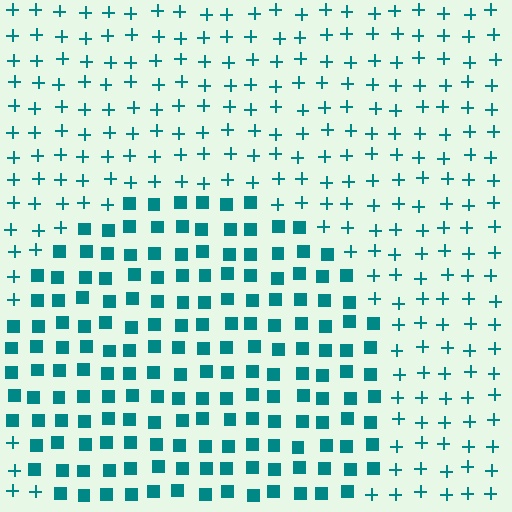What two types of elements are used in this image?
The image uses squares inside the circle region and plus signs outside it.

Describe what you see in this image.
The image is filled with small teal elements arranged in a uniform grid. A circle-shaped region contains squares, while the surrounding area contains plus signs. The boundary is defined purely by the change in element shape.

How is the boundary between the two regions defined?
The boundary is defined by a change in element shape: squares inside vs. plus signs outside. All elements share the same color and spacing.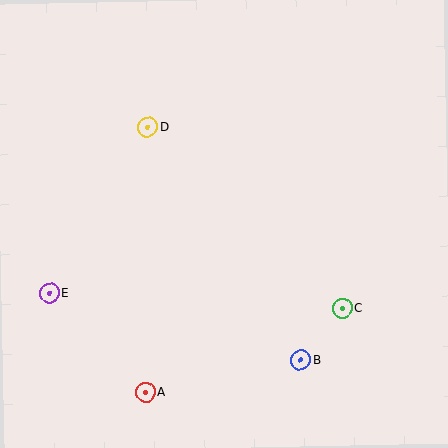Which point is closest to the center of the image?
Point D at (148, 127) is closest to the center.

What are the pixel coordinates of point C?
Point C is at (342, 308).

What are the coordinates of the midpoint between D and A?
The midpoint between D and A is at (147, 260).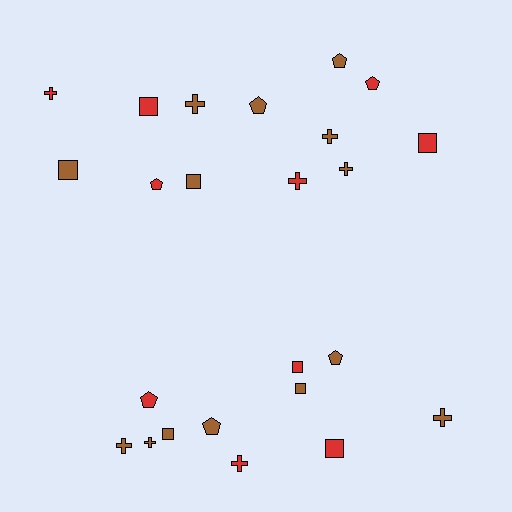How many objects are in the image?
There are 24 objects.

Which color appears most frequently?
Brown, with 14 objects.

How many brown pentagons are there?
There are 4 brown pentagons.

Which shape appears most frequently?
Cross, with 9 objects.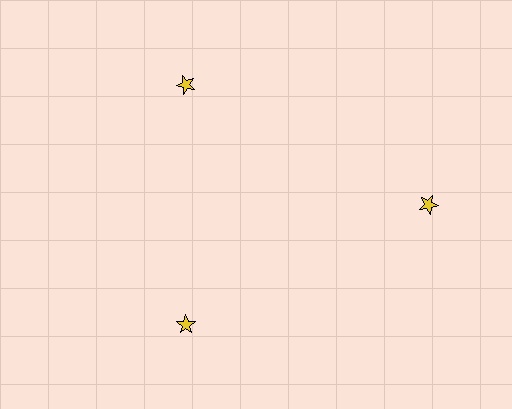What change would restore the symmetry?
The symmetry would be restored by moving it inward, back onto the ring so that all 3 stars sit at equal angles and equal distance from the center.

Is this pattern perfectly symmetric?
No. The 3 yellow stars are arranged in a ring, but one element near the 3 o'clock position is pushed outward from the center, breaking the 3-fold rotational symmetry.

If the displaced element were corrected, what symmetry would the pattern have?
It would have 3-fold rotational symmetry — the pattern would map onto itself every 120 degrees.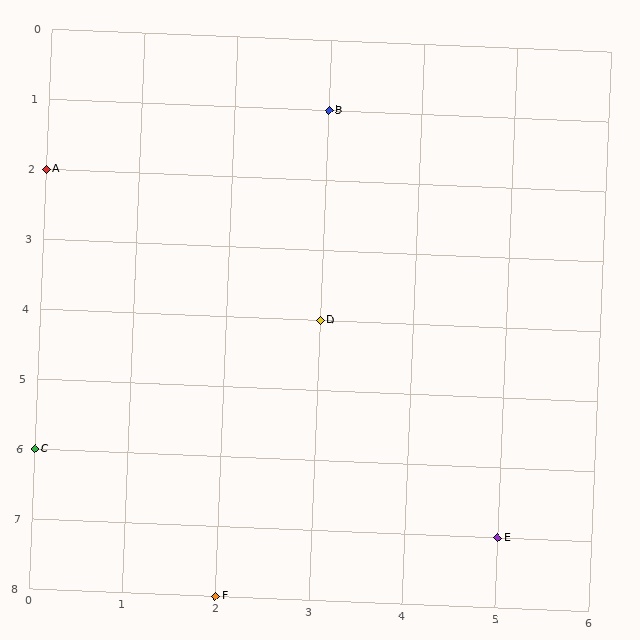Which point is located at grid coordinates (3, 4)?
Point D is at (3, 4).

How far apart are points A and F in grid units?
Points A and F are 2 columns and 6 rows apart (about 6.3 grid units diagonally).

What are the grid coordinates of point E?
Point E is at grid coordinates (5, 7).